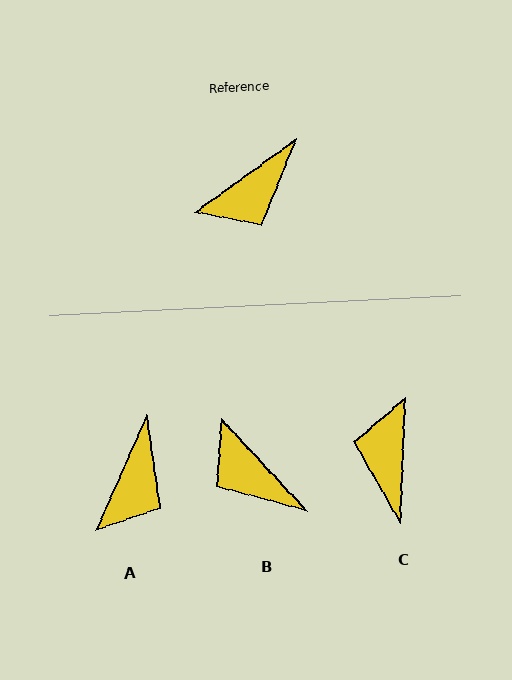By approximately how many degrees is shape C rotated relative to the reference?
Approximately 128 degrees clockwise.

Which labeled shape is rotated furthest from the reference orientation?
C, about 128 degrees away.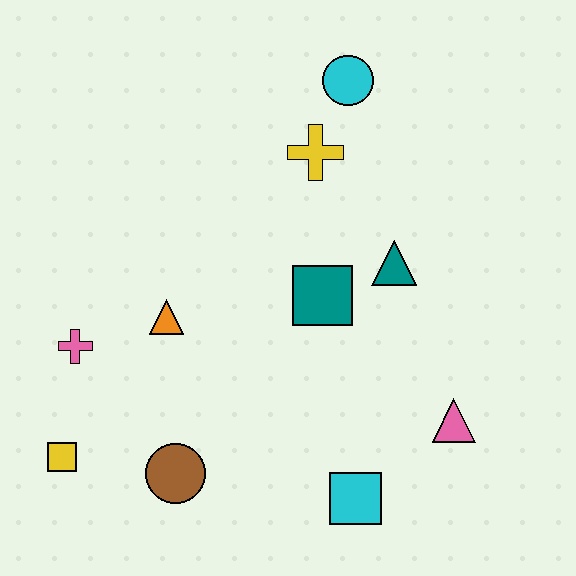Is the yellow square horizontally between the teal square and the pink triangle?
No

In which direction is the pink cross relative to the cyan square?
The pink cross is to the left of the cyan square.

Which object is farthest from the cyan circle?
The yellow square is farthest from the cyan circle.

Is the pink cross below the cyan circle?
Yes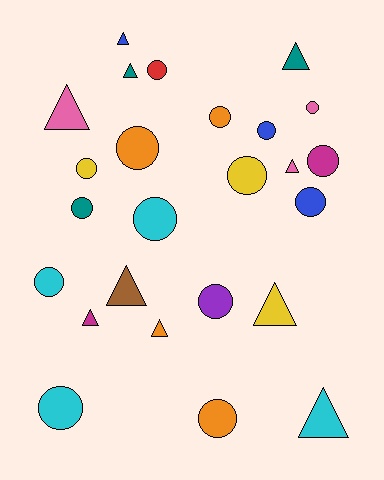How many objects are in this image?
There are 25 objects.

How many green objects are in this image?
There are no green objects.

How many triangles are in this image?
There are 10 triangles.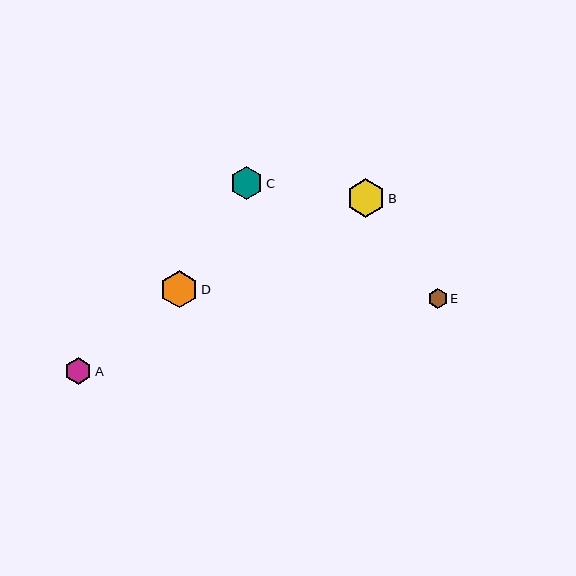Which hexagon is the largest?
Hexagon B is the largest with a size of approximately 39 pixels.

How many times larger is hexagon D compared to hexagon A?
Hexagon D is approximately 1.4 times the size of hexagon A.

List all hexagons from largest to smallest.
From largest to smallest: B, D, C, A, E.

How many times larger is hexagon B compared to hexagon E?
Hexagon B is approximately 2.0 times the size of hexagon E.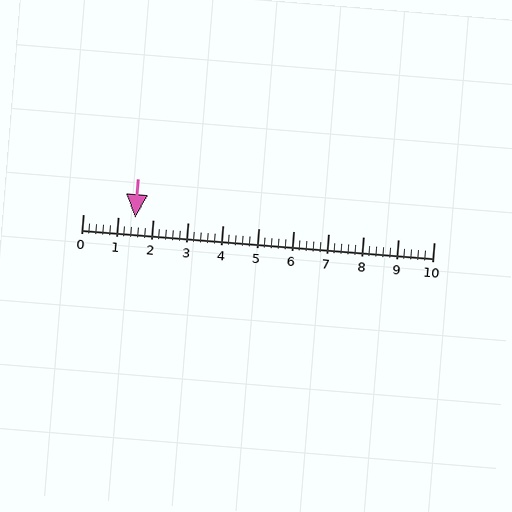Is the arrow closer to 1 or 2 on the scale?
The arrow is closer to 2.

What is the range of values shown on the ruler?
The ruler shows values from 0 to 10.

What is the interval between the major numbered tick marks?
The major tick marks are spaced 1 units apart.